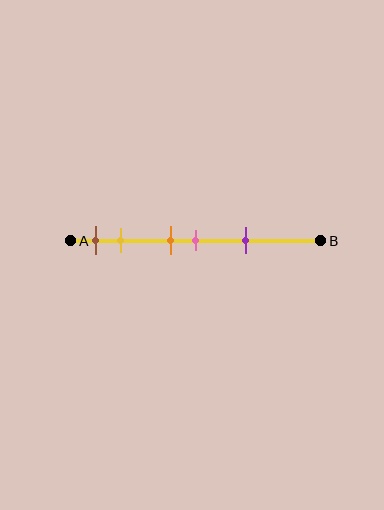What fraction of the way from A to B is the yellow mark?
The yellow mark is approximately 20% (0.2) of the way from A to B.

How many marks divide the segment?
There are 5 marks dividing the segment.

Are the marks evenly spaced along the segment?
No, the marks are not evenly spaced.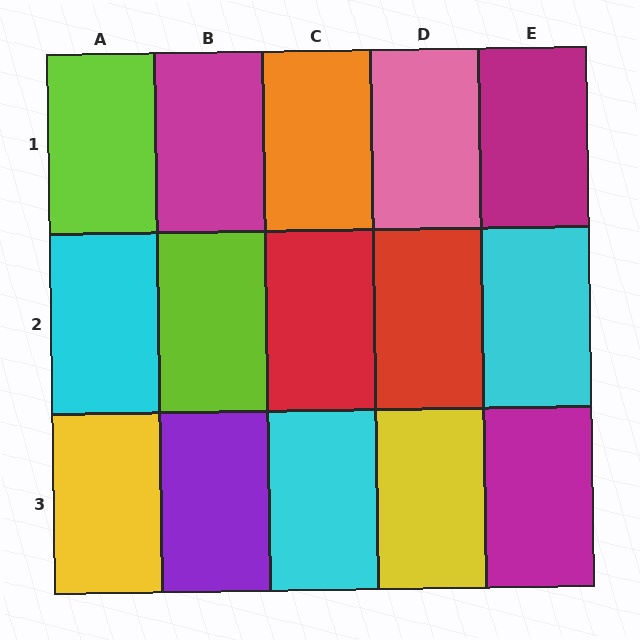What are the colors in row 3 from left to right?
Yellow, purple, cyan, yellow, magenta.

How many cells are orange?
1 cell is orange.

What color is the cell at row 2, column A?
Cyan.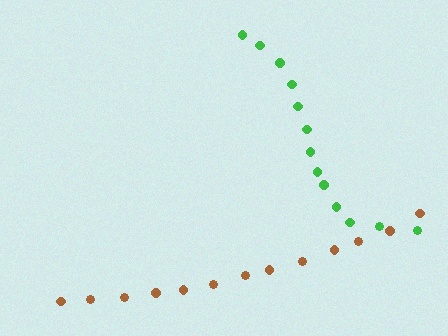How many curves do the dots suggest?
There are 2 distinct paths.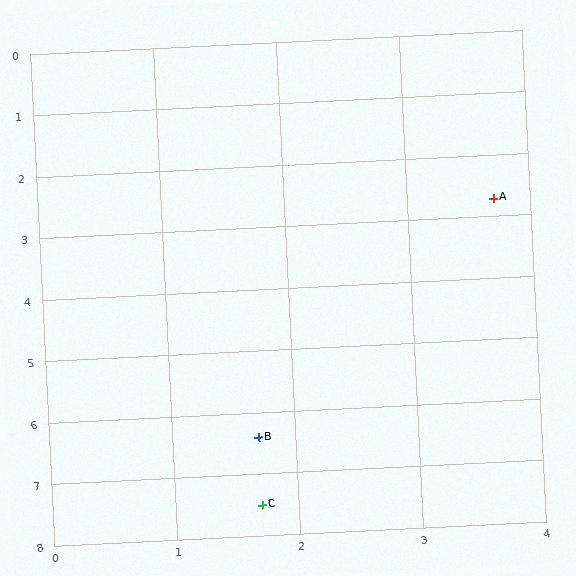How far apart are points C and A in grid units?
Points C and A are about 5.2 grid units apart.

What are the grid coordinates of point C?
Point C is at approximately (1.7, 7.5).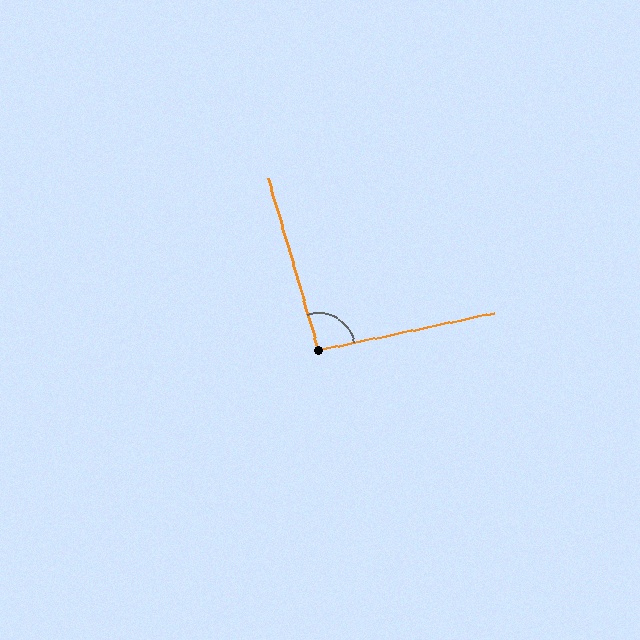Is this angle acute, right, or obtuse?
It is approximately a right angle.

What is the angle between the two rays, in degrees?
Approximately 94 degrees.